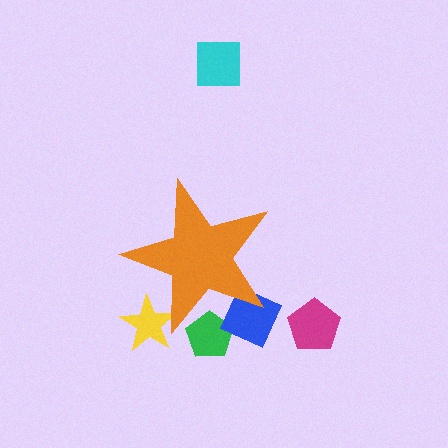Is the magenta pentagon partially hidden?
No, the magenta pentagon is fully visible.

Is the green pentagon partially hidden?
Yes, the green pentagon is partially hidden behind the orange star.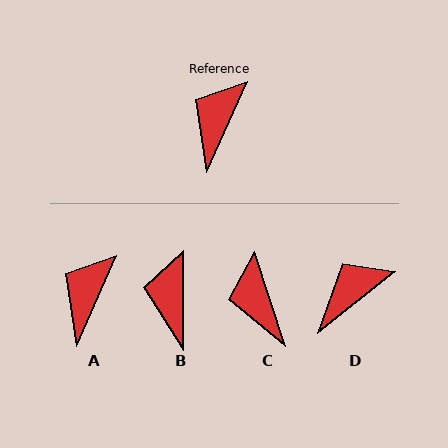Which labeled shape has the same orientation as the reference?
A.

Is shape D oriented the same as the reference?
No, it is off by about 28 degrees.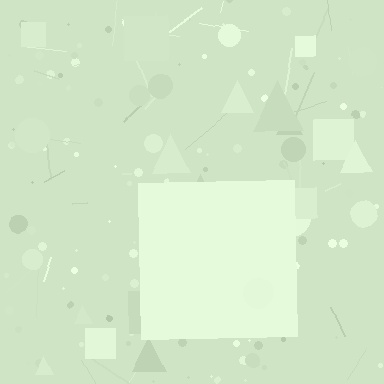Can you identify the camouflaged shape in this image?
The camouflaged shape is a square.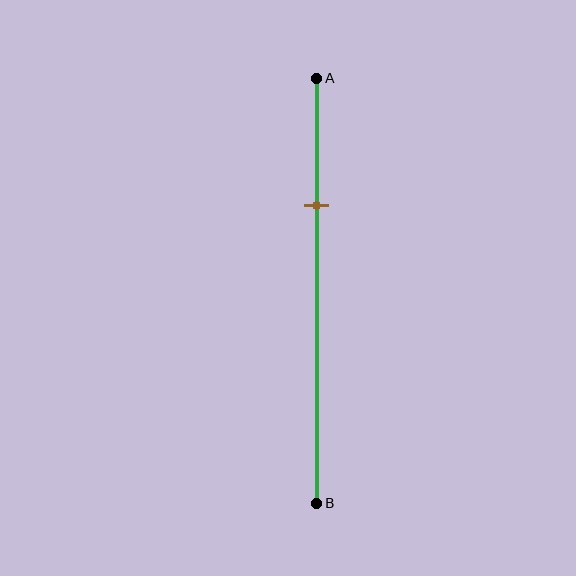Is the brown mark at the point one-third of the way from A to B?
No, the mark is at about 30% from A, not at the 33% one-third point.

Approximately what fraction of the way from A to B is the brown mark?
The brown mark is approximately 30% of the way from A to B.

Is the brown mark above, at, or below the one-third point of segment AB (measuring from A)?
The brown mark is above the one-third point of segment AB.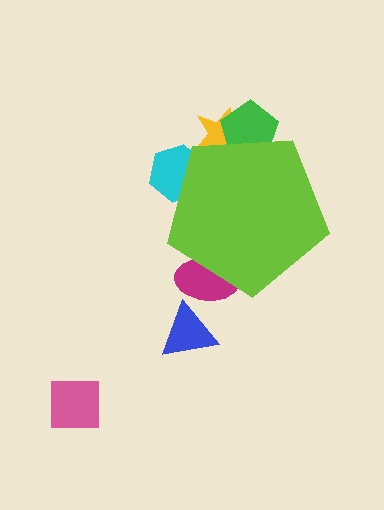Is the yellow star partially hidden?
Yes, the yellow star is partially hidden behind the lime pentagon.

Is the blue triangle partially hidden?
No, the blue triangle is fully visible.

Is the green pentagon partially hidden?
Yes, the green pentagon is partially hidden behind the lime pentagon.